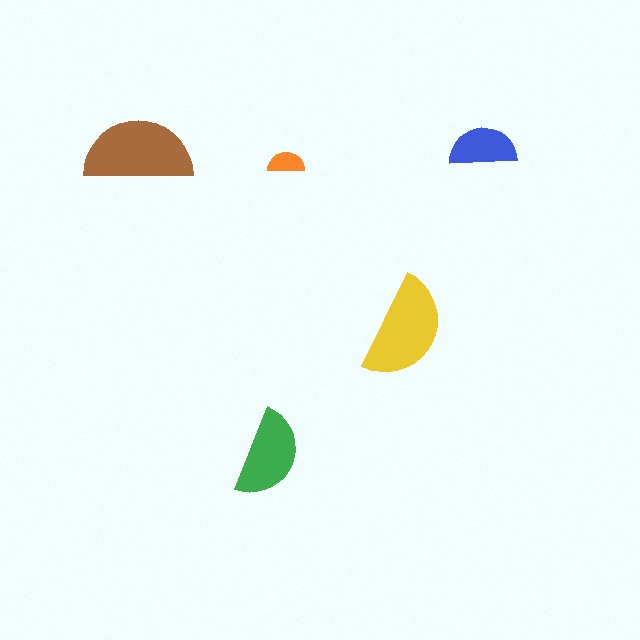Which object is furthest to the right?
The blue semicircle is rightmost.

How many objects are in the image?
There are 5 objects in the image.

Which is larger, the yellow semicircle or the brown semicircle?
The brown one.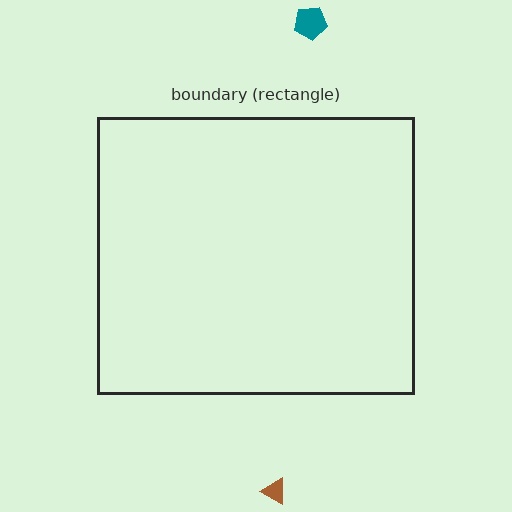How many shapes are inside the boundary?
0 inside, 2 outside.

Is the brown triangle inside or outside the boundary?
Outside.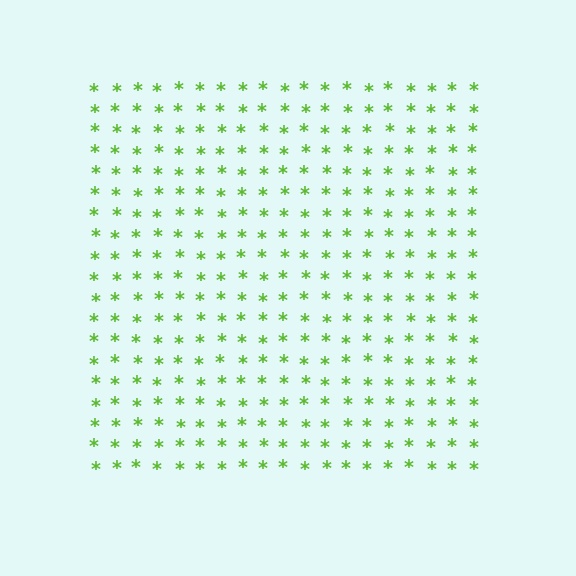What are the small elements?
The small elements are asterisks.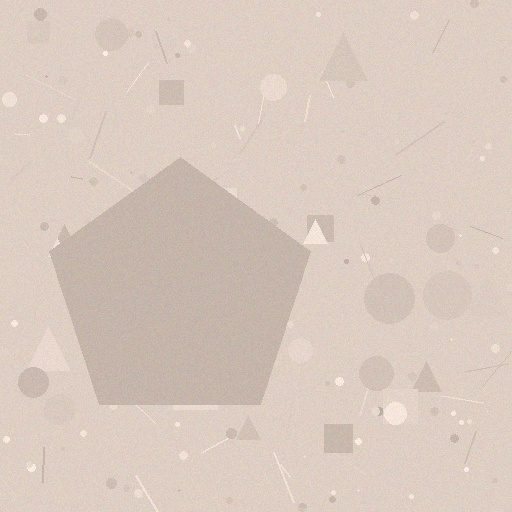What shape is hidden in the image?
A pentagon is hidden in the image.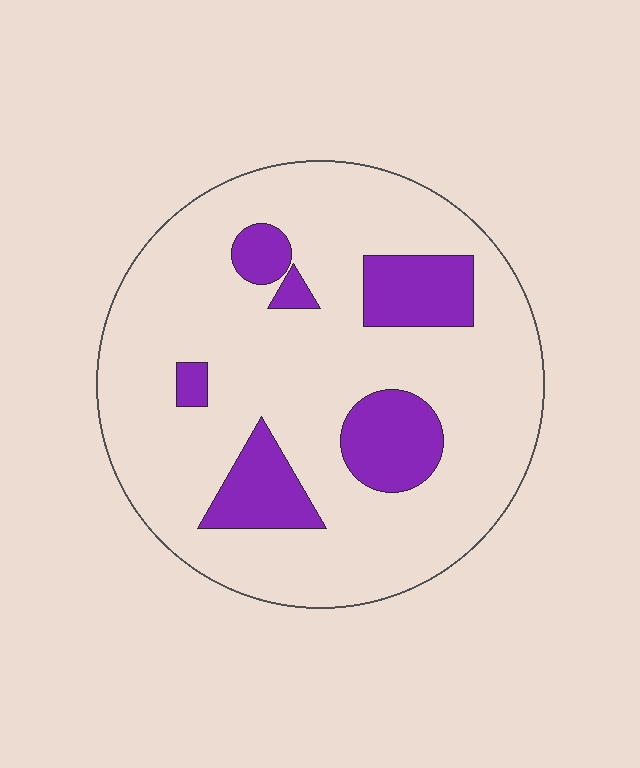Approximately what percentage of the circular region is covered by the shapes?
Approximately 20%.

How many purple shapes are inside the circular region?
6.